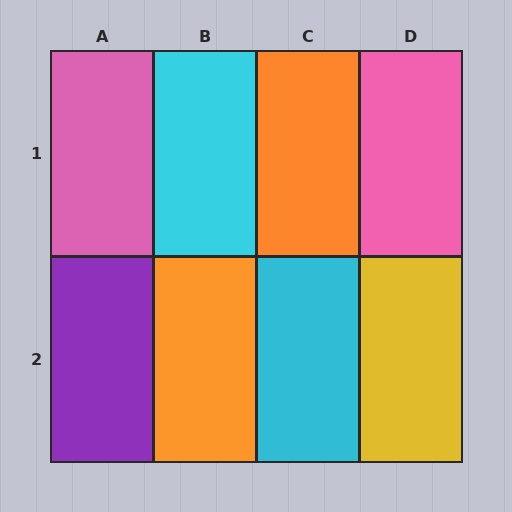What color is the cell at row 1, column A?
Pink.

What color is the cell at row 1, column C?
Orange.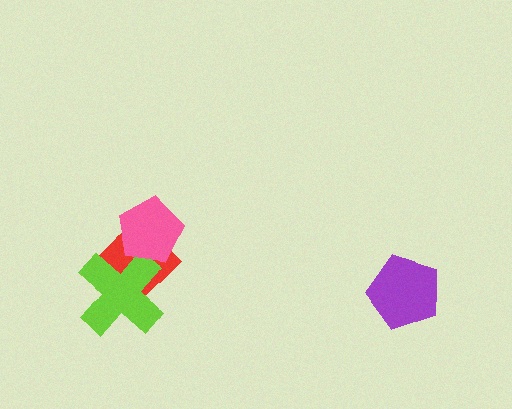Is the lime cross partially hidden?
Yes, it is partially covered by another shape.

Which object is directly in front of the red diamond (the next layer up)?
The lime cross is directly in front of the red diamond.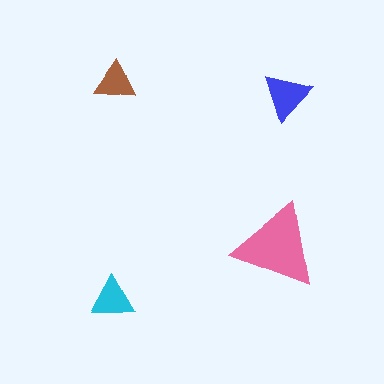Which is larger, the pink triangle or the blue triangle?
The pink one.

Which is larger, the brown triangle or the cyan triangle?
The cyan one.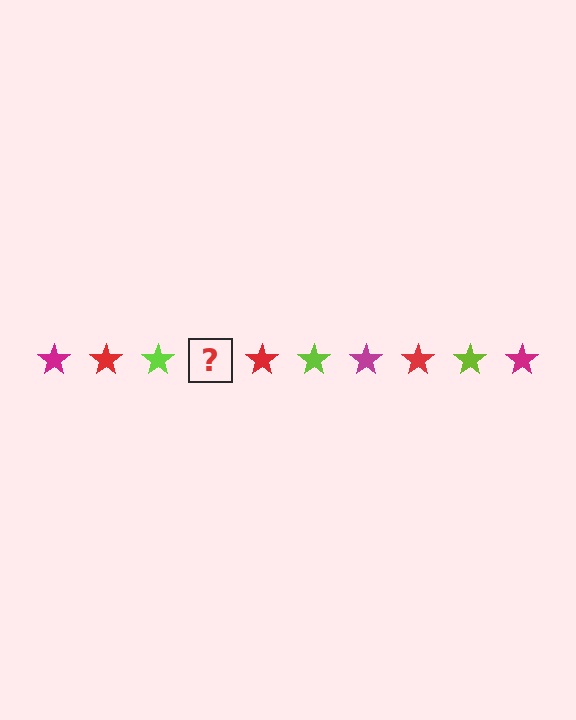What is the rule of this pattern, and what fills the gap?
The rule is that the pattern cycles through magenta, red, lime stars. The gap should be filled with a magenta star.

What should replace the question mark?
The question mark should be replaced with a magenta star.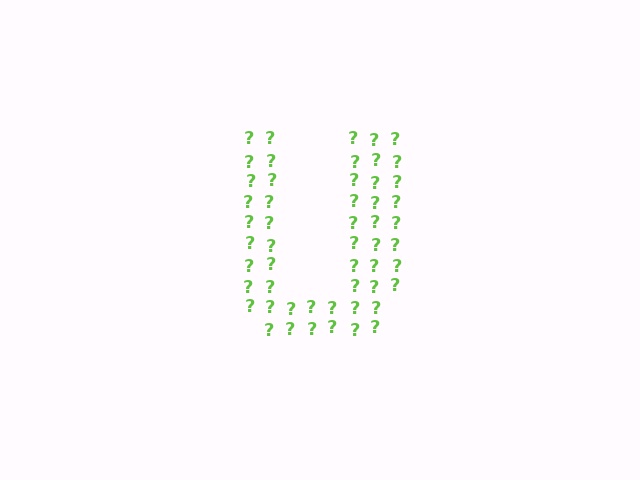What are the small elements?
The small elements are question marks.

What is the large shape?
The large shape is the letter U.